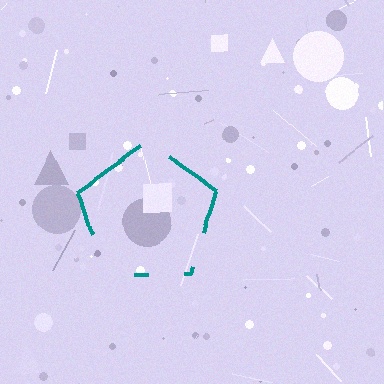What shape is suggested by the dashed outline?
The dashed outline suggests a pentagon.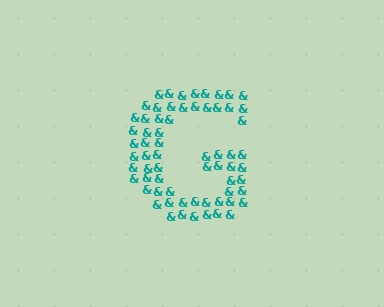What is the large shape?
The large shape is the letter G.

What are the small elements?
The small elements are ampersands.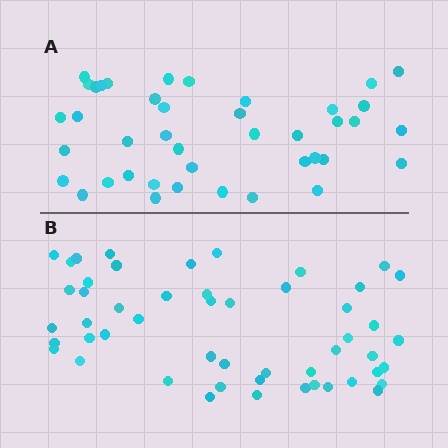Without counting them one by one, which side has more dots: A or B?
Region B (the bottom region) has more dots.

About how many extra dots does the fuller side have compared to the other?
Region B has roughly 10 or so more dots than region A.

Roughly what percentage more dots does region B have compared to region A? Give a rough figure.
About 25% more.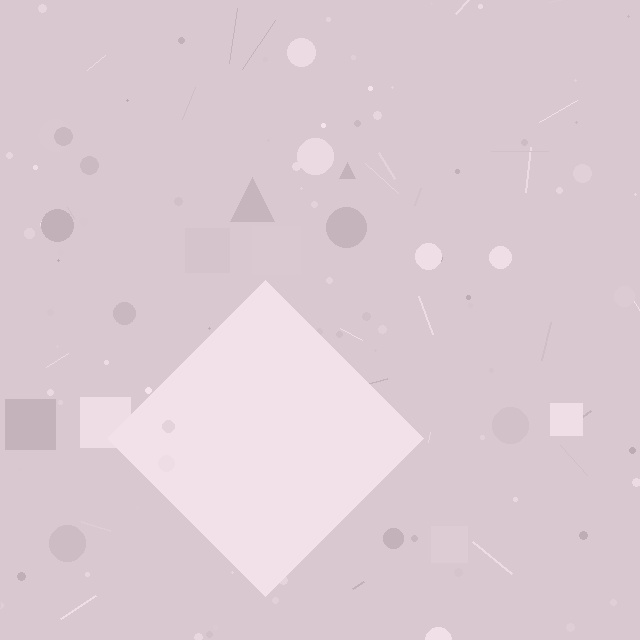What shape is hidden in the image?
A diamond is hidden in the image.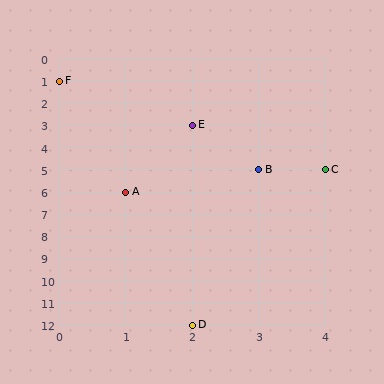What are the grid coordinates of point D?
Point D is at grid coordinates (2, 12).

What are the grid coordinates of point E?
Point E is at grid coordinates (2, 3).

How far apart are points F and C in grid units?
Points F and C are 4 columns and 4 rows apart (about 5.7 grid units diagonally).